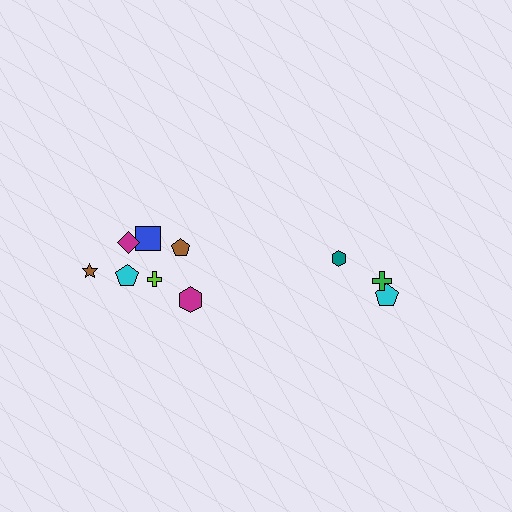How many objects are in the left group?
There are 7 objects.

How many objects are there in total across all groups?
There are 10 objects.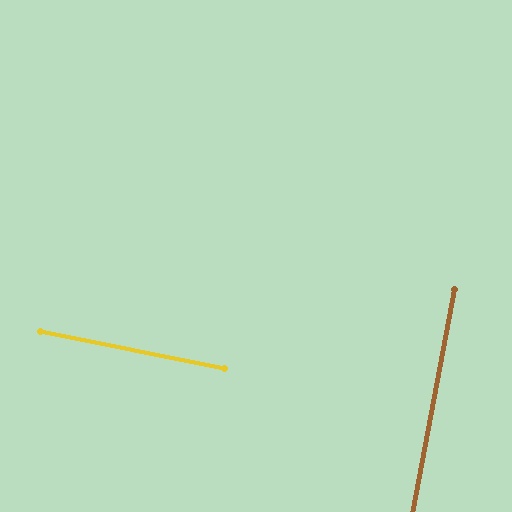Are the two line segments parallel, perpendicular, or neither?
Perpendicular — they meet at approximately 89°.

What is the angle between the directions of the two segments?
Approximately 89 degrees.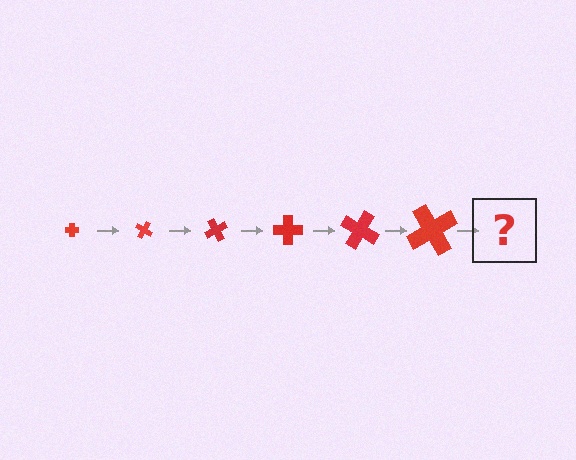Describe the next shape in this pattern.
It should be a cross, larger than the previous one and rotated 180 degrees from the start.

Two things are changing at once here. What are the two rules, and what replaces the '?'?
The two rules are that the cross grows larger each step and it rotates 30 degrees each step. The '?' should be a cross, larger than the previous one and rotated 180 degrees from the start.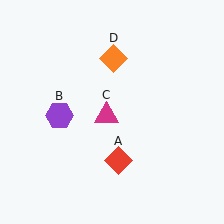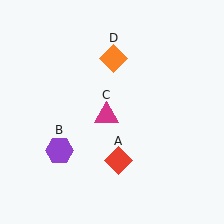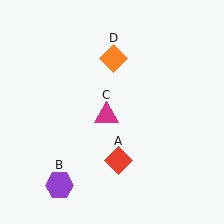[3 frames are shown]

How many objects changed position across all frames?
1 object changed position: purple hexagon (object B).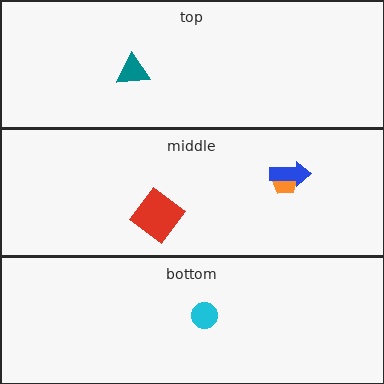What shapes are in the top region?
The teal triangle.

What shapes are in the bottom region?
The cyan circle.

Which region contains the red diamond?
The middle region.